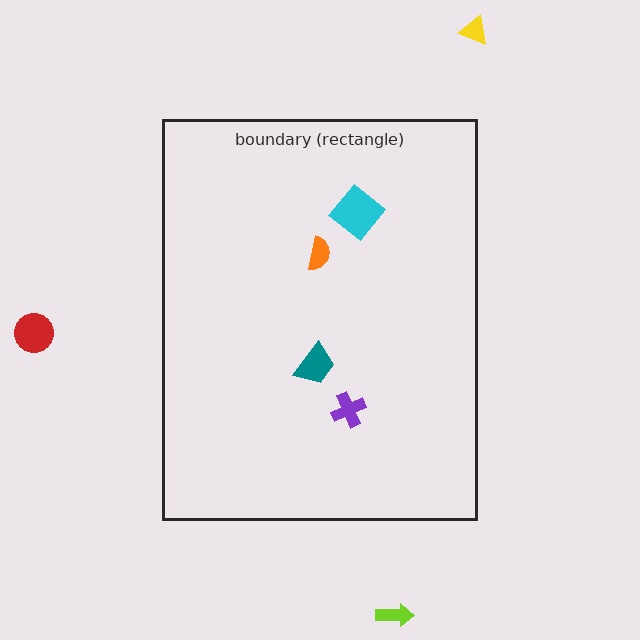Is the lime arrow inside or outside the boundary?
Outside.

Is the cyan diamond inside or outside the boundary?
Inside.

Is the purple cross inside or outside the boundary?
Inside.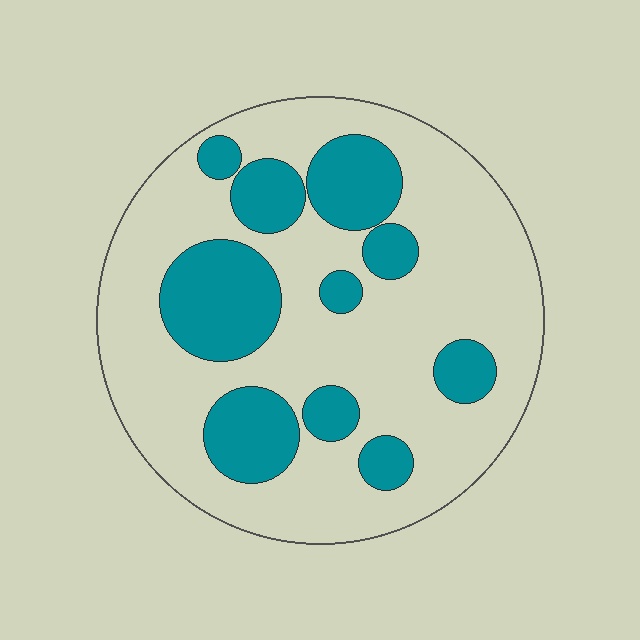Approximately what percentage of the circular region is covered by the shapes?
Approximately 30%.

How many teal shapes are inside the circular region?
10.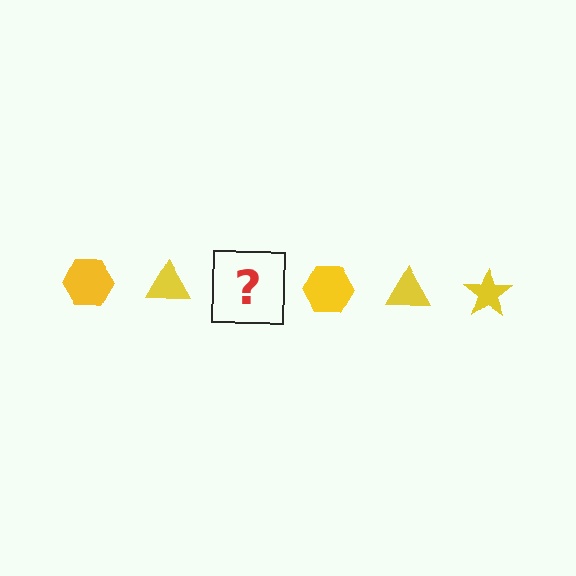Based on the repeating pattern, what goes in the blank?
The blank should be a yellow star.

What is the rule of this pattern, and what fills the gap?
The rule is that the pattern cycles through hexagon, triangle, star shapes in yellow. The gap should be filled with a yellow star.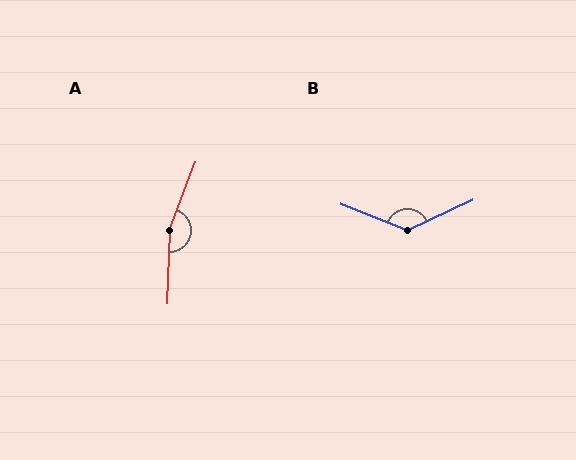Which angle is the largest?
A, at approximately 161 degrees.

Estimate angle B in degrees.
Approximately 133 degrees.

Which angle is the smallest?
B, at approximately 133 degrees.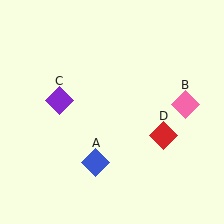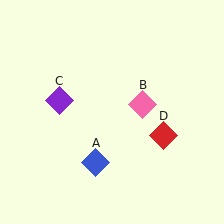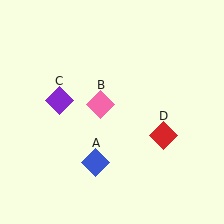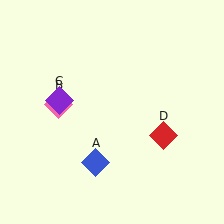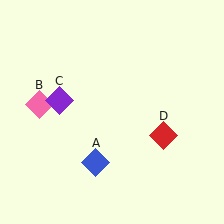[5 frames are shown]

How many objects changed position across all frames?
1 object changed position: pink diamond (object B).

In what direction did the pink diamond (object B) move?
The pink diamond (object B) moved left.